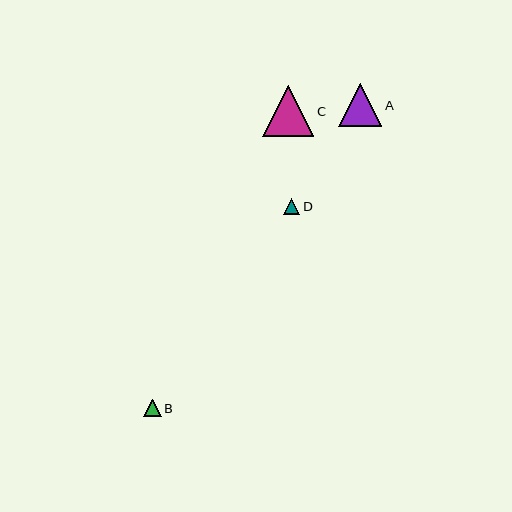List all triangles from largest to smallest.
From largest to smallest: C, A, B, D.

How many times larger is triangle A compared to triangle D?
Triangle A is approximately 2.7 times the size of triangle D.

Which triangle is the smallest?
Triangle D is the smallest with a size of approximately 16 pixels.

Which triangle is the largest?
Triangle C is the largest with a size of approximately 51 pixels.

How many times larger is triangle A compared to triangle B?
Triangle A is approximately 2.5 times the size of triangle B.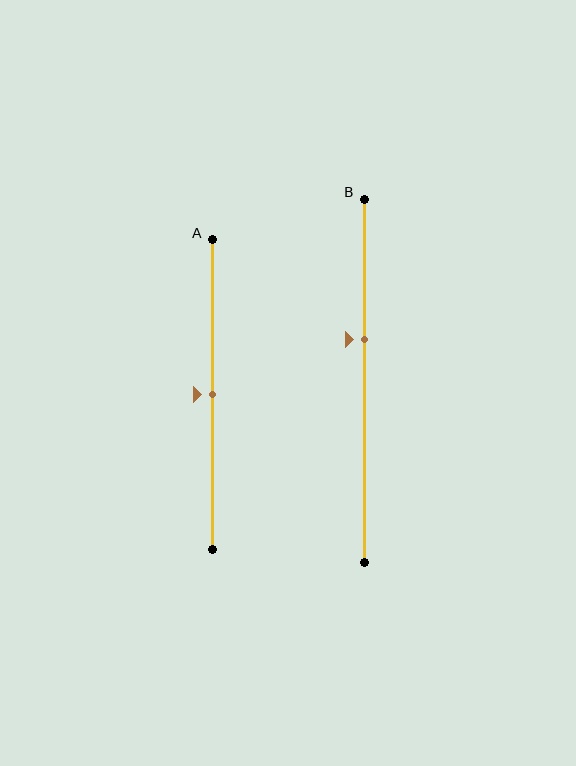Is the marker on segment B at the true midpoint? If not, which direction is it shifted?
No, the marker on segment B is shifted upward by about 11% of the segment length.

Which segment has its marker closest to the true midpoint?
Segment A has its marker closest to the true midpoint.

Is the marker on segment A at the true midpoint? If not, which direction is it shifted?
Yes, the marker on segment A is at the true midpoint.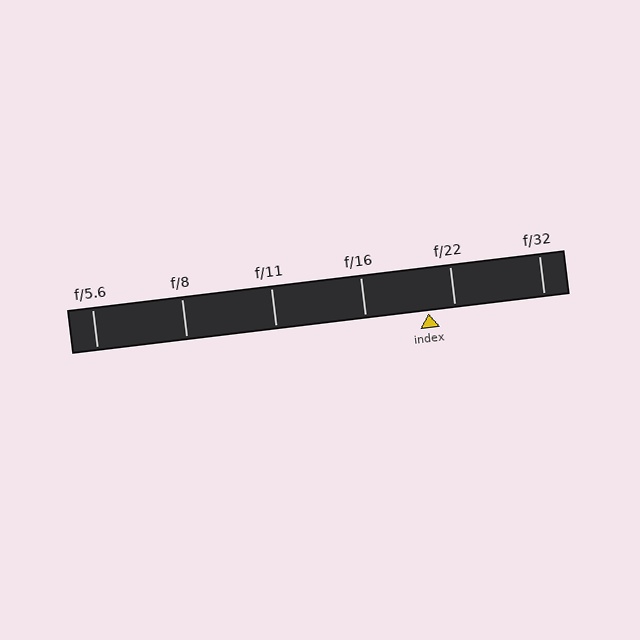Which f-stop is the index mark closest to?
The index mark is closest to f/22.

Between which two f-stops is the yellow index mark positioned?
The index mark is between f/16 and f/22.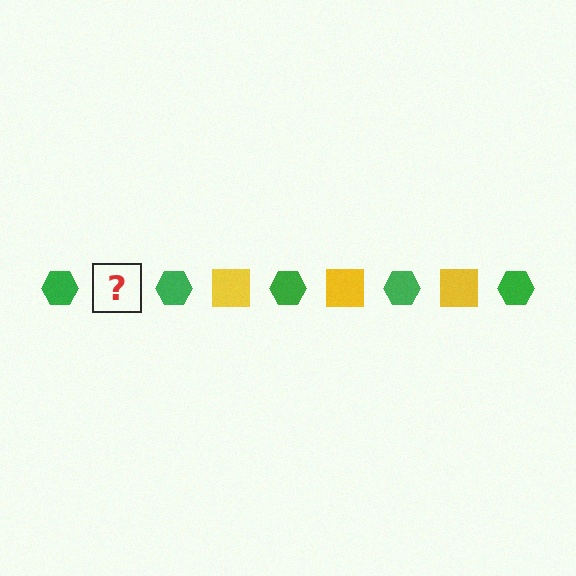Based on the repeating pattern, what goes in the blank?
The blank should be a yellow square.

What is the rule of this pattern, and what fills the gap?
The rule is that the pattern alternates between green hexagon and yellow square. The gap should be filled with a yellow square.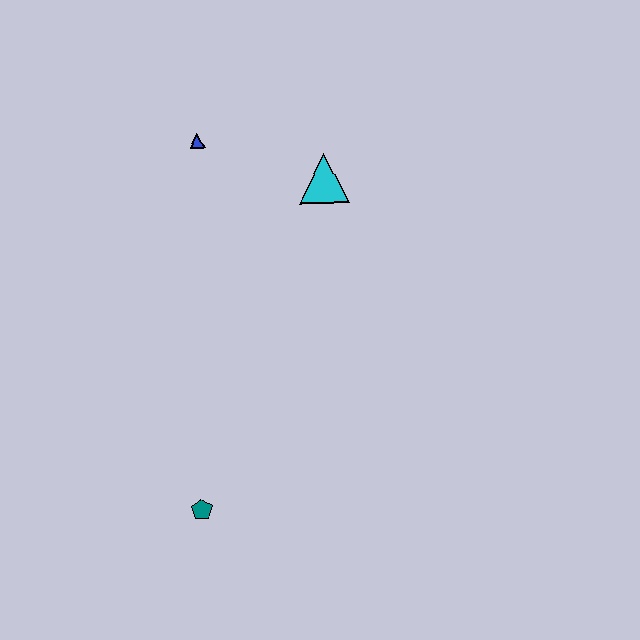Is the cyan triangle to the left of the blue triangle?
No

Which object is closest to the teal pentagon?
The cyan triangle is closest to the teal pentagon.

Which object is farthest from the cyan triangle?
The teal pentagon is farthest from the cyan triangle.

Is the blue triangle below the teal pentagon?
No